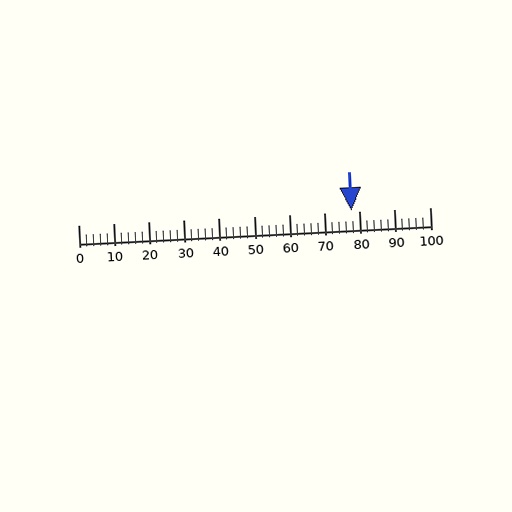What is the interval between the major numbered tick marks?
The major tick marks are spaced 10 units apart.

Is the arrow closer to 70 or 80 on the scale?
The arrow is closer to 80.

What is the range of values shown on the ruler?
The ruler shows values from 0 to 100.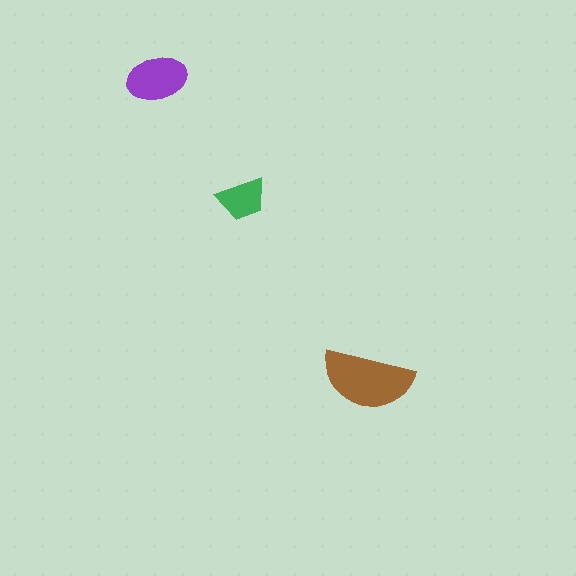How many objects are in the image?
There are 3 objects in the image.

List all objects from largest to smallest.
The brown semicircle, the purple ellipse, the green trapezoid.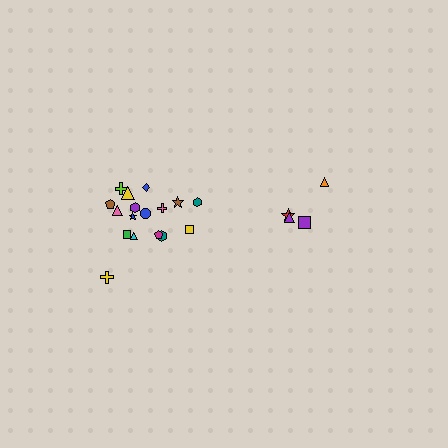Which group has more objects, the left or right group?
The left group.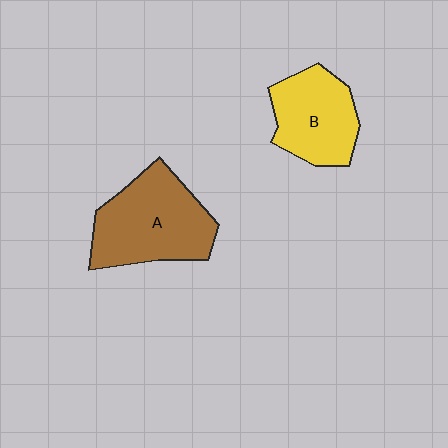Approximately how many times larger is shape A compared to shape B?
Approximately 1.3 times.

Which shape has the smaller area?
Shape B (yellow).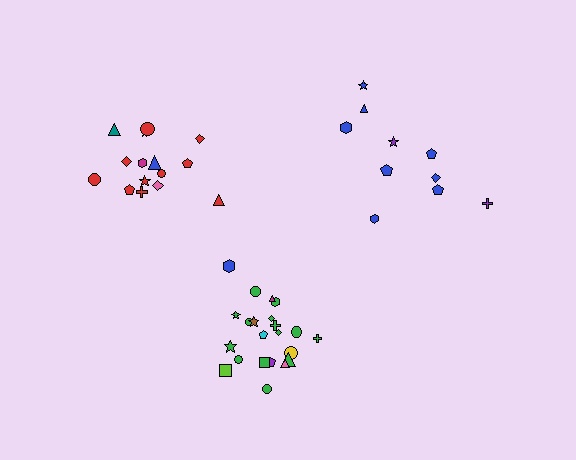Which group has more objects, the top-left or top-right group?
The top-left group.